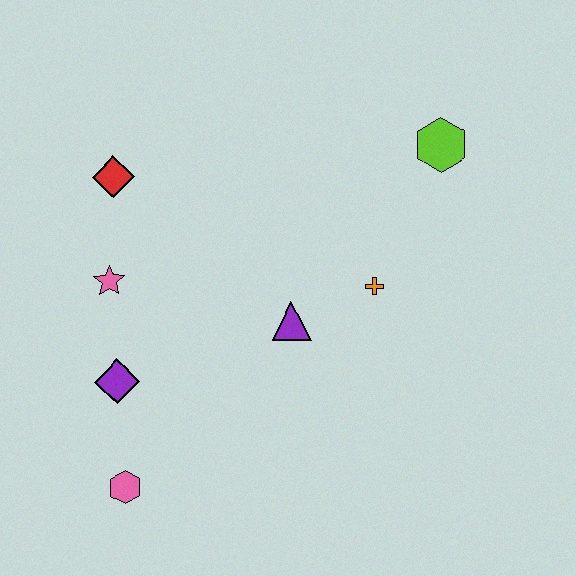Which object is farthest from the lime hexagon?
The pink hexagon is farthest from the lime hexagon.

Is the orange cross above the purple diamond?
Yes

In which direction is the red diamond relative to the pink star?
The red diamond is above the pink star.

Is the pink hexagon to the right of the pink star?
Yes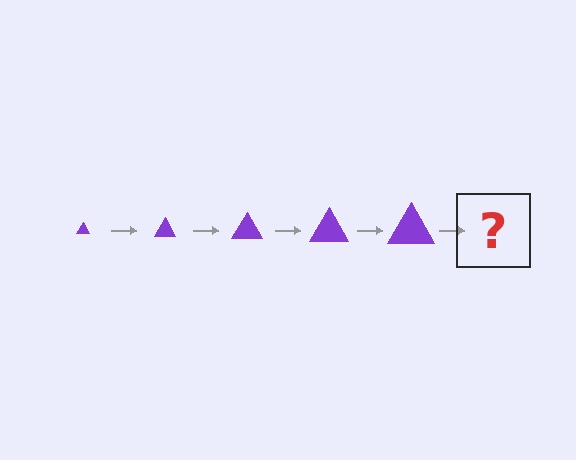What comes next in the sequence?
The next element should be a purple triangle, larger than the previous one.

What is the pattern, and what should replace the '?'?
The pattern is that the triangle gets progressively larger each step. The '?' should be a purple triangle, larger than the previous one.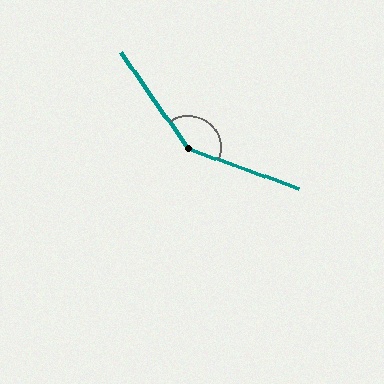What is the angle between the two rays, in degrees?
Approximately 145 degrees.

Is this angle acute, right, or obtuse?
It is obtuse.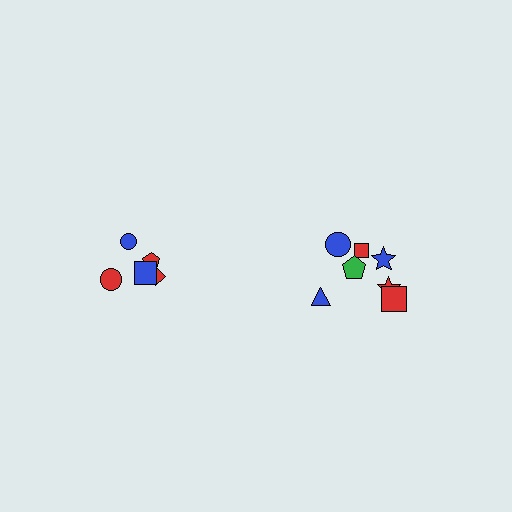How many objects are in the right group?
There are 7 objects.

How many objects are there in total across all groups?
There are 12 objects.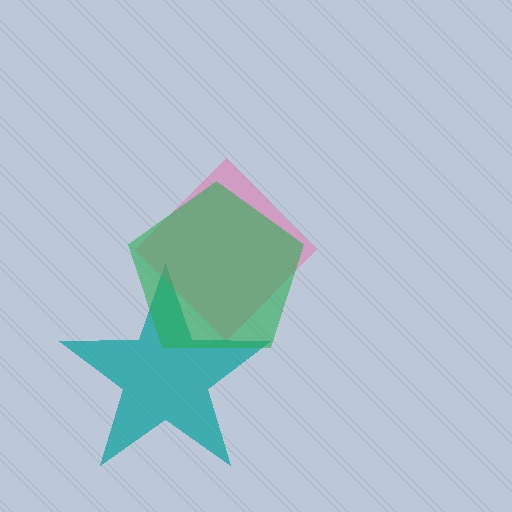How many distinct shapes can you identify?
There are 3 distinct shapes: a teal star, a pink diamond, a green pentagon.